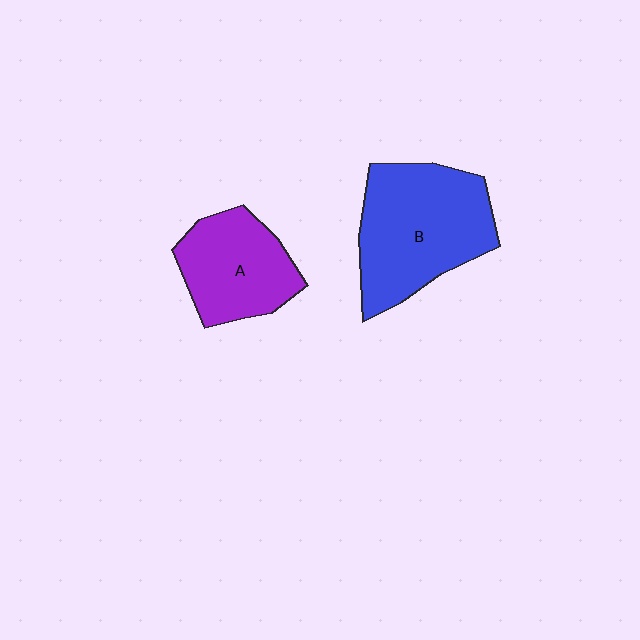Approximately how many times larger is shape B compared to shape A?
Approximately 1.5 times.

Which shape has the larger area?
Shape B (blue).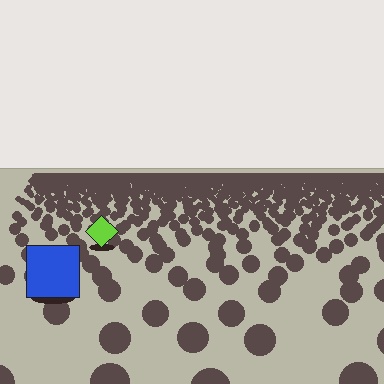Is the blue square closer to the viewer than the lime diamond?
Yes. The blue square is closer — you can tell from the texture gradient: the ground texture is coarser near it.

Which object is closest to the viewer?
The blue square is closest. The texture marks near it are larger and more spread out.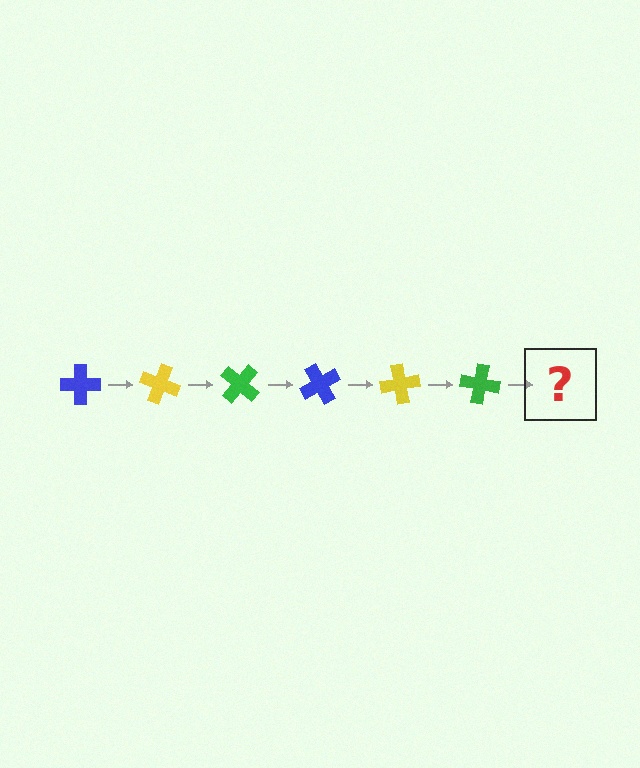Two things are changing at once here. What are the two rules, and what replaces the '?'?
The two rules are that it rotates 20 degrees each step and the color cycles through blue, yellow, and green. The '?' should be a blue cross, rotated 120 degrees from the start.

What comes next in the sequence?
The next element should be a blue cross, rotated 120 degrees from the start.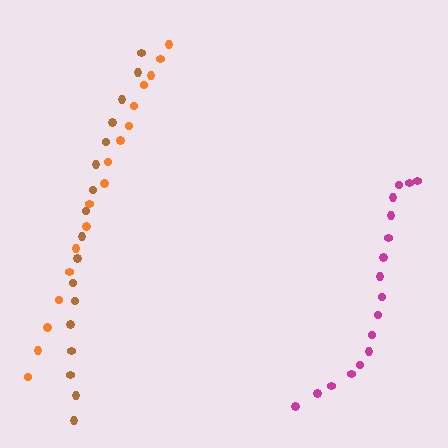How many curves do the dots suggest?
There are 3 distinct paths.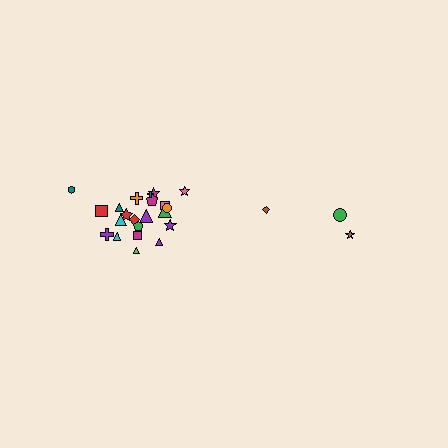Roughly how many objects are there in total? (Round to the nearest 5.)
Roughly 25 objects in total.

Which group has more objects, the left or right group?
The left group.